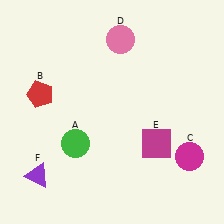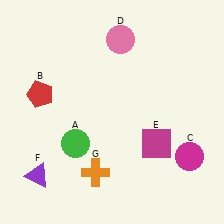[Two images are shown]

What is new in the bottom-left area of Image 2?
An orange cross (G) was added in the bottom-left area of Image 2.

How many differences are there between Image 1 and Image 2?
There is 1 difference between the two images.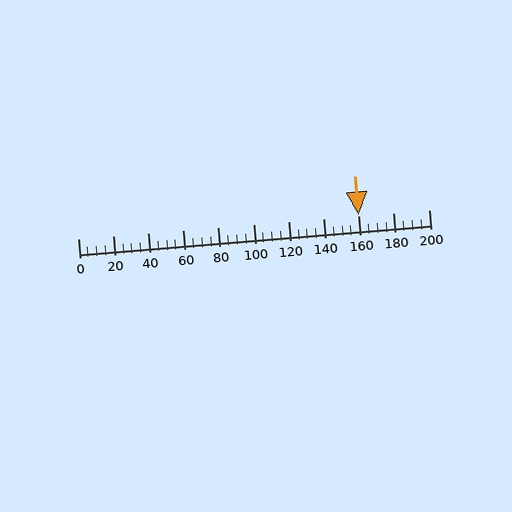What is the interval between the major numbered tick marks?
The major tick marks are spaced 20 units apart.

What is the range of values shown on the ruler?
The ruler shows values from 0 to 200.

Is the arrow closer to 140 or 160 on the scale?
The arrow is closer to 160.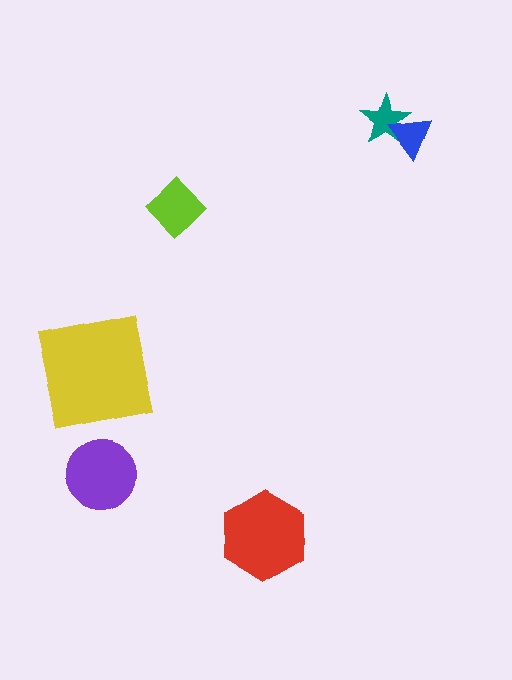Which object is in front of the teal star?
The blue triangle is in front of the teal star.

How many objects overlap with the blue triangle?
1 object overlaps with the blue triangle.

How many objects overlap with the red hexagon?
0 objects overlap with the red hexagon.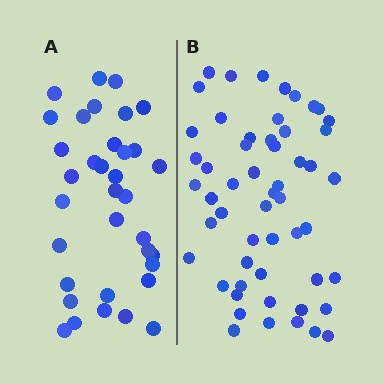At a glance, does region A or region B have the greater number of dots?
Region B (the right region) has more dots.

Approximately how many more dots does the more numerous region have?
Region B has approximately 20 more dots than region A.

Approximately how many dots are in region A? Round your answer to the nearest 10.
About 40 dots. (The exact count is 35, which rounds to 40.)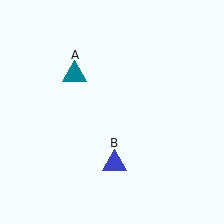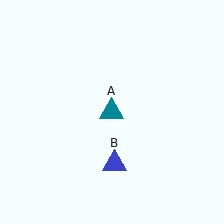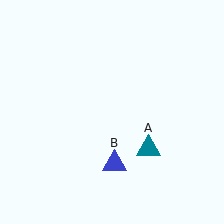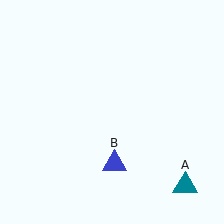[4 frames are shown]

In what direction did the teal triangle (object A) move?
The teal triangle (object A) moved down and to the right.